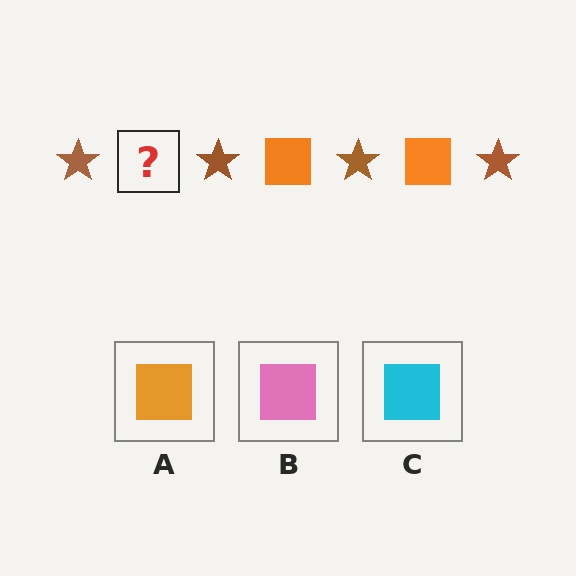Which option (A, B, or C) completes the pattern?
A.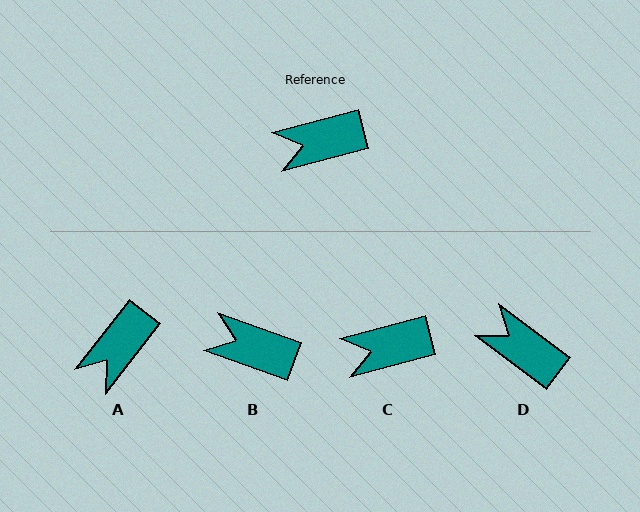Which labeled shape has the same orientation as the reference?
C.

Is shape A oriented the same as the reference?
No, it is off by about 37 degrees.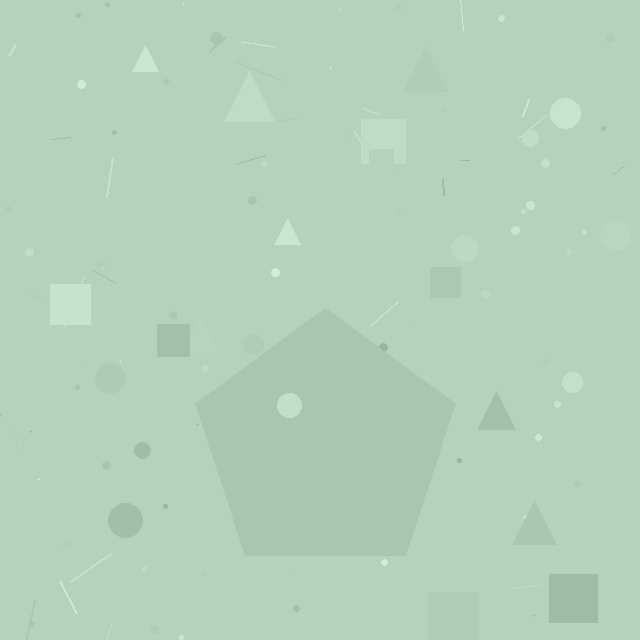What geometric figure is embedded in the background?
A pentagon is embedded in the background.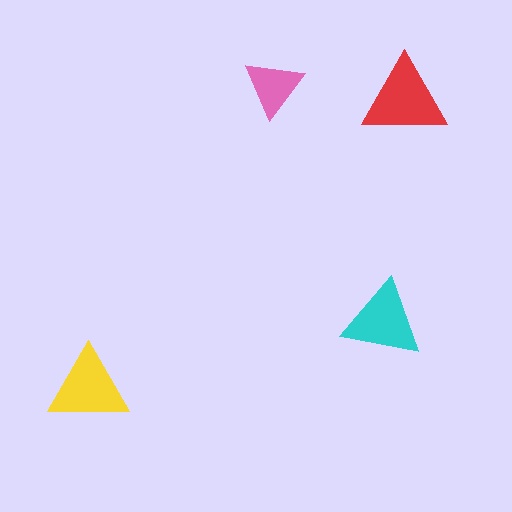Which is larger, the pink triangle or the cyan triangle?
The cyan one.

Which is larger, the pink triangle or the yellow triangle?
The yellow one.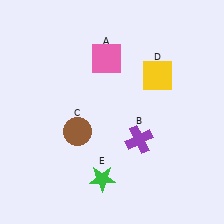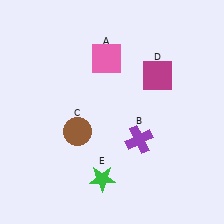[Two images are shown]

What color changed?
The square (D) changed from yellow in Image 1 to magenta in Image 2.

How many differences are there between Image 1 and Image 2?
There is 1 difference between the two images.